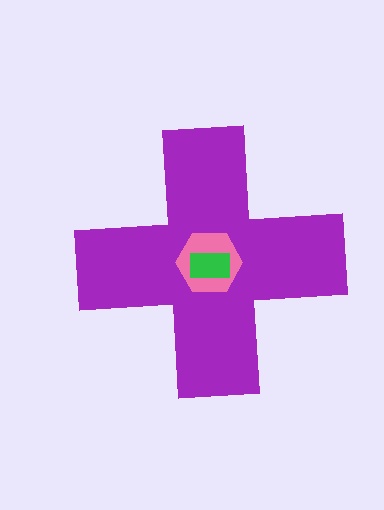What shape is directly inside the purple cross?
The pink hexagon.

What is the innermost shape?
The green rectangle.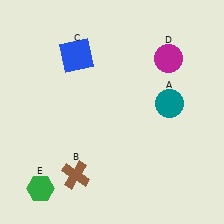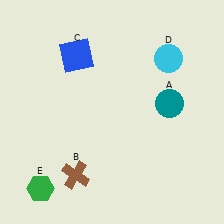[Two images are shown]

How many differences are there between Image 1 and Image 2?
There is 1 difference between the two images.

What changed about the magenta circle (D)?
In Image 1, D is magenta. In Image 2, it changed to cyan.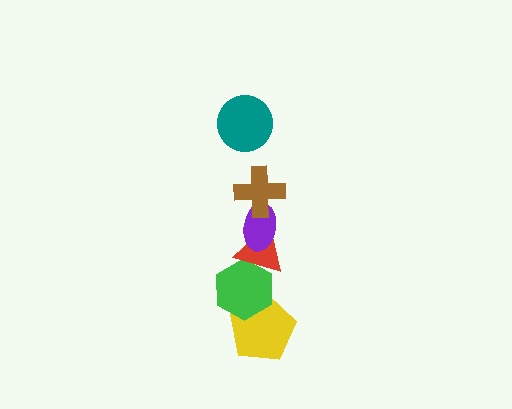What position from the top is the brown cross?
The brown cross is 2nd from the top.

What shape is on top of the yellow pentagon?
The green hexagon is on top of the yellow pentagon.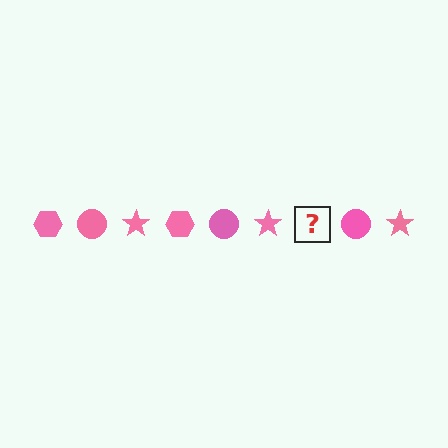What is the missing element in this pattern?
The missing element is a pink hexagon.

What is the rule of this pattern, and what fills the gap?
The rule is that the pattern cycles through hexagon, circle, star shapes in pink. The gap should be filled with a pink hexagon.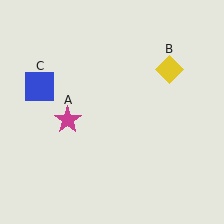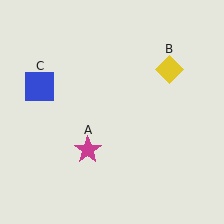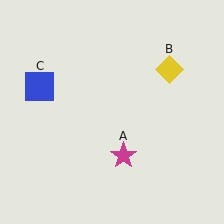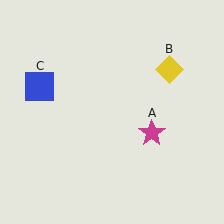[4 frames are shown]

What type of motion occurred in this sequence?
The magenta star (object A) rotated counterclockwise around the center of the scene.